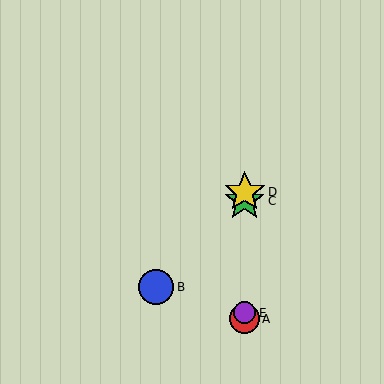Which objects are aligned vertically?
Objects A, C, D, E are aligned vertically.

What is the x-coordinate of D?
Object D is at x≈245.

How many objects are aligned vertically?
4 objects (A, C, D, E) are aligned vertically.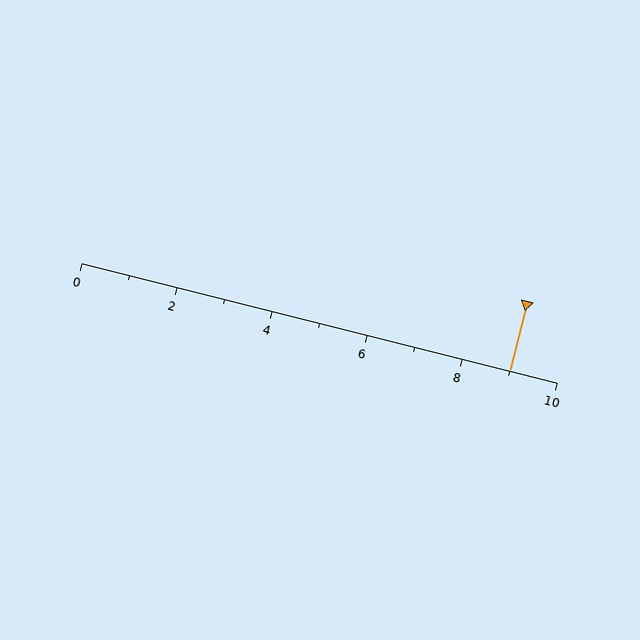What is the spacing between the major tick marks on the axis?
The major ticks are spaced 2 apart.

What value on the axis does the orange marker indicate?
The marker indicates approximately 9.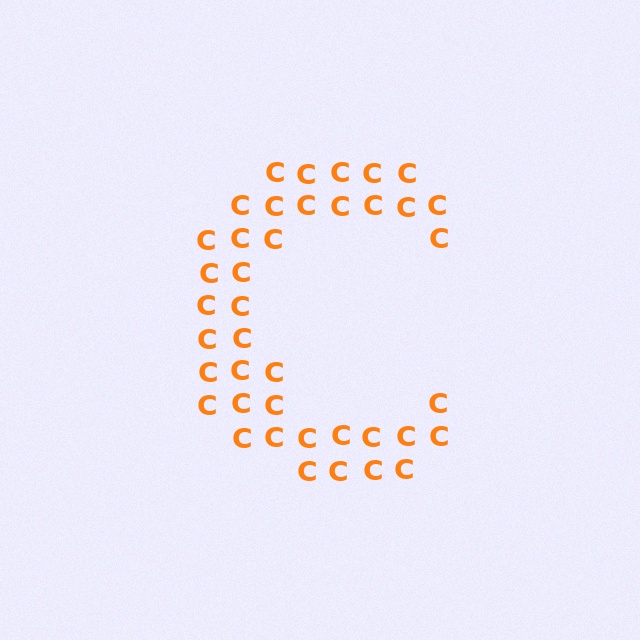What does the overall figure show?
The overall figure shows the letter C.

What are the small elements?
The small elements are letter C's.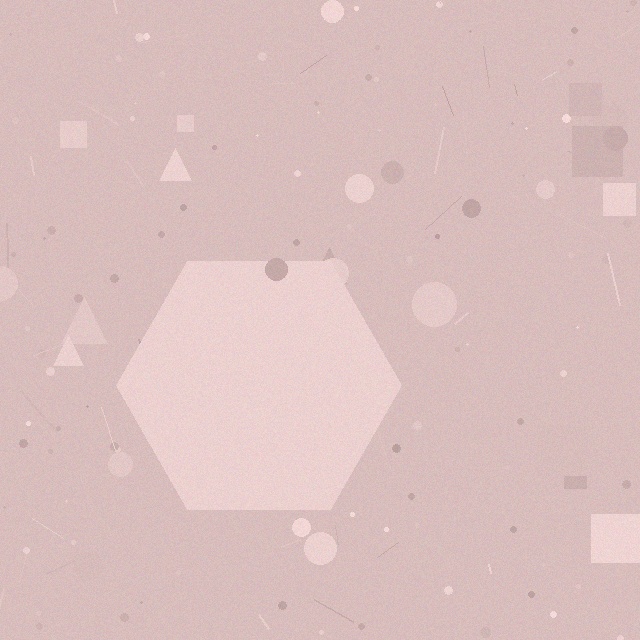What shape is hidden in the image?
A hexagon is hidden in the image.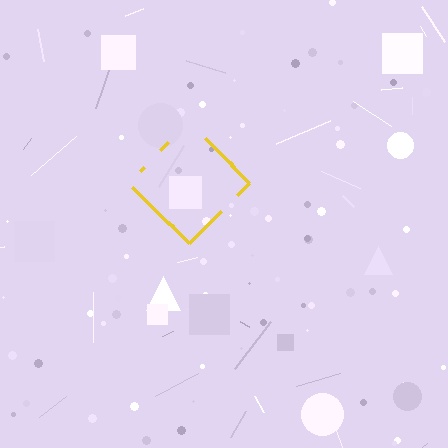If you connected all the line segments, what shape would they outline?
They would outline a diamond.